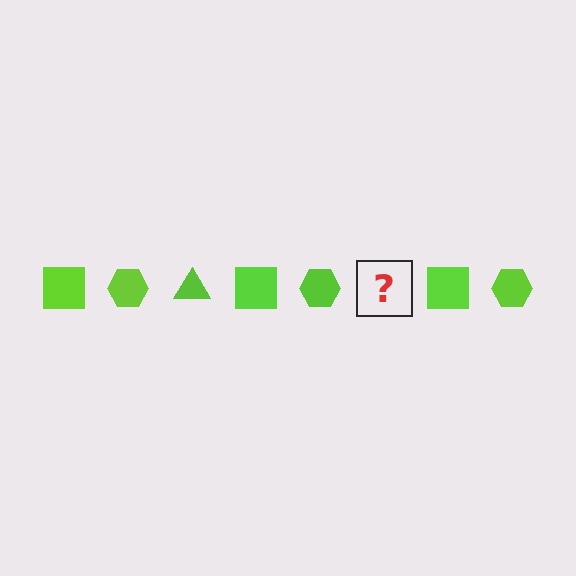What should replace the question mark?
The question mark should be replaced with a lime triangle.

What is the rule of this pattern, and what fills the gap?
The rule is that the pattern cycles through square, hexagon, triangle shapes in lime. The gap should be filled with a lime triangle.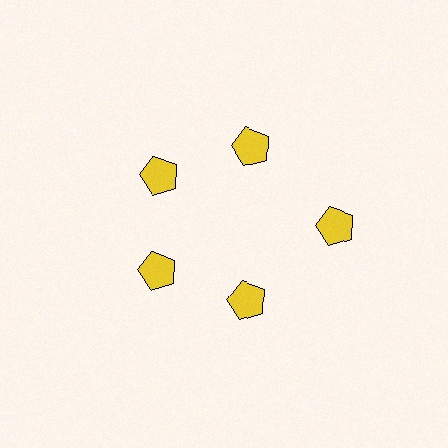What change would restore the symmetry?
The symmetry would be restored by moving it inward, back onto the ring so that all 5 pentagons sit at equal angles and equal distance from the center.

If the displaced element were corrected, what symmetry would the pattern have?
It would have 5-fold rotational symmetry — the pattern would map onto itself every 72 degrees.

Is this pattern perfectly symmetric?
No. The 5 yellow pentagons are arranged in a ring, but one element near the 3 o'clock position is pushed outward from the center, breaking the 5-fold rotational symmetry.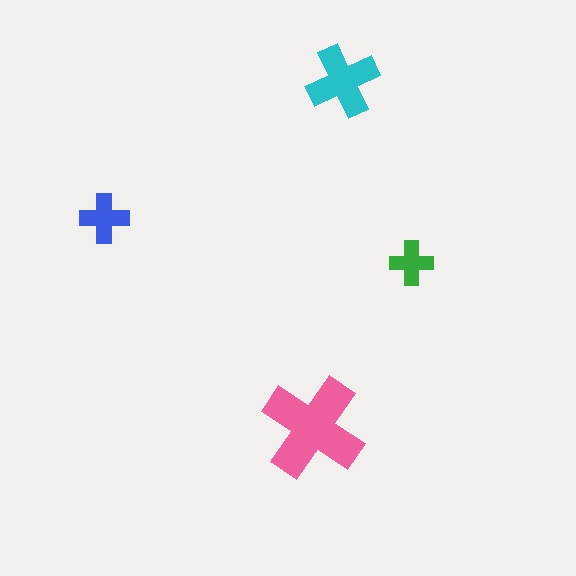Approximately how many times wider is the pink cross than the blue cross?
About 2 times wider.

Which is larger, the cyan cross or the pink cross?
The pink one.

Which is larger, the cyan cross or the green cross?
The cyan one.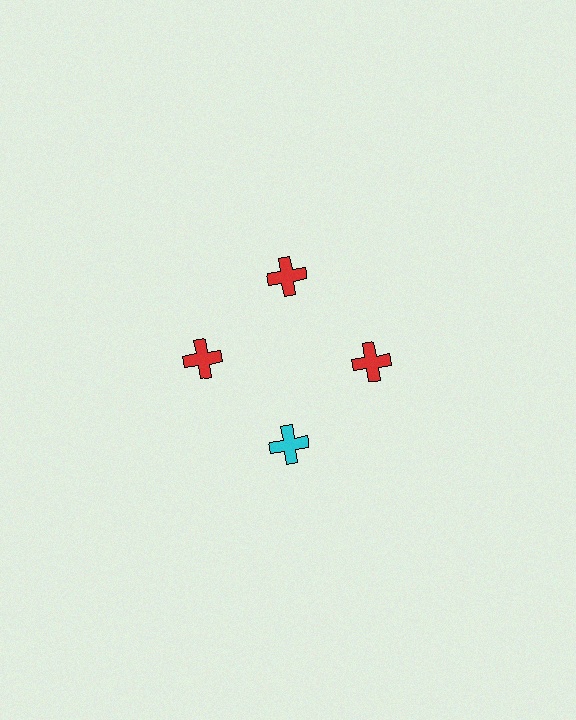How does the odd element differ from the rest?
It has a different color: cyan instead of red.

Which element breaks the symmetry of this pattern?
The cyan cross at roughly the 6 o'clock position breaks the symmetry. All other shapes are red crosses.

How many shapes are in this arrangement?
There are 4 shapes arranged in a ring pattern.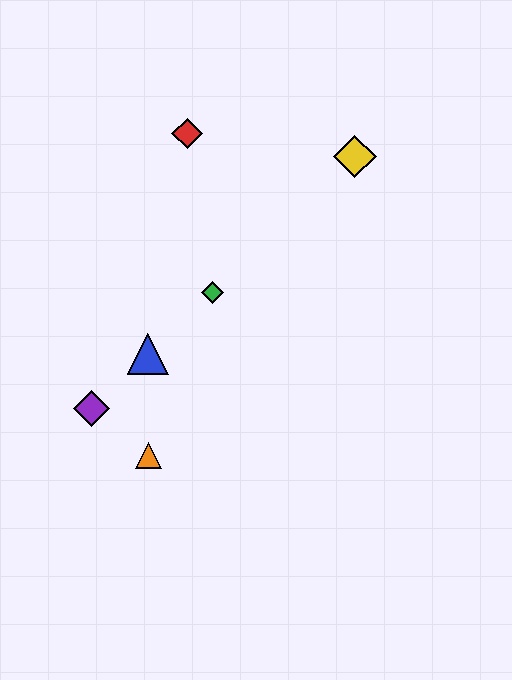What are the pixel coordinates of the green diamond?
The green diamond is at (212, 292).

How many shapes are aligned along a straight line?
4 shapes (the blue triangle, the green diamond, the yellow diamond, the purple diamond) are aligned along a straight line.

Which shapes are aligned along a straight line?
The blue triangle, the green diamond, the yellow diamond, the purple diamond are aligned along a straight line.